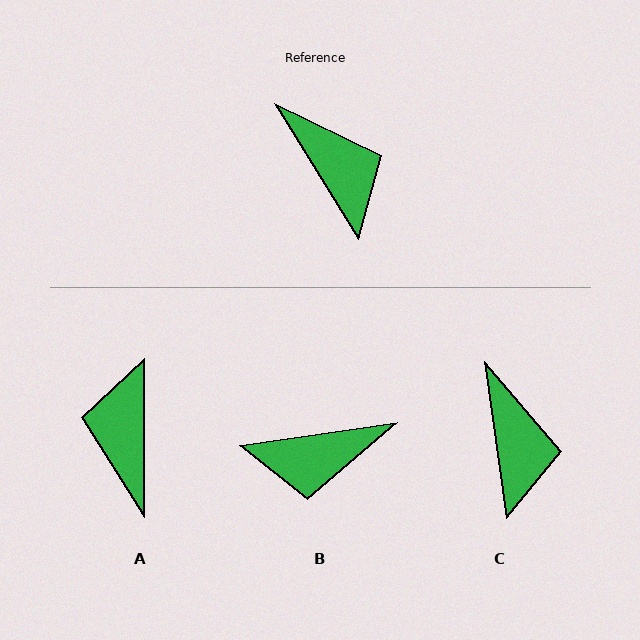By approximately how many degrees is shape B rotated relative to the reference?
Approximately 113 degrees clockwise.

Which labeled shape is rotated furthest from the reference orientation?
A, about 148 degrees away.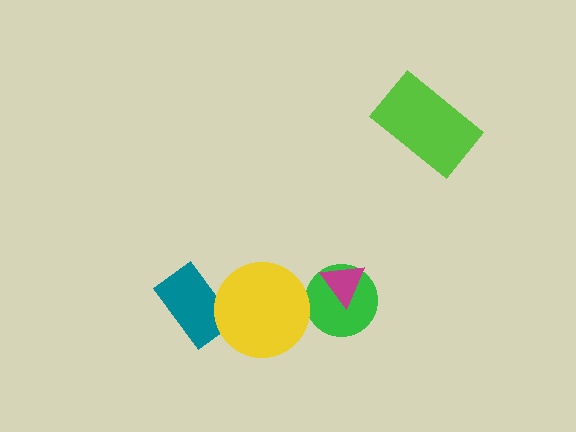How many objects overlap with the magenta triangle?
1 object overlaps with the magenta triangle.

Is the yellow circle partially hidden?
No, no other shape covers it.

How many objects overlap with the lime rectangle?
0 objects overlap with the lime rectangle.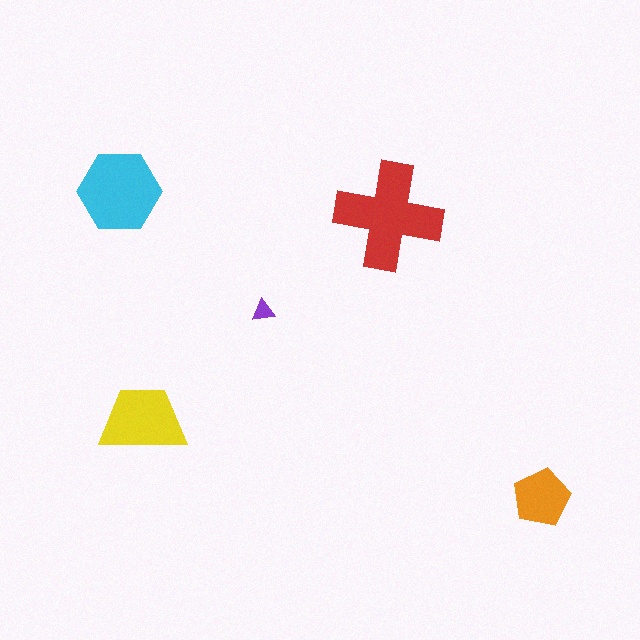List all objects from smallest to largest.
The purple triangle, the orange pentagon, the yellow trapezoid, the cyan hexagon, the red cross.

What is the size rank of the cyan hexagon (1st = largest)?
2nd.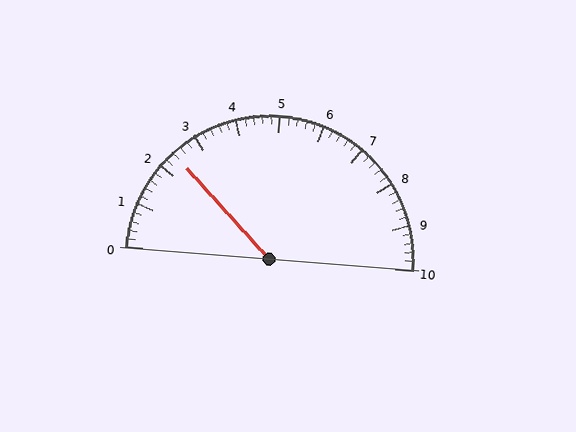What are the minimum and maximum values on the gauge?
The gauge ranges from 0 to 10.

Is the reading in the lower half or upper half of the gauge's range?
The reading is in the lower half of the range (0 to 10).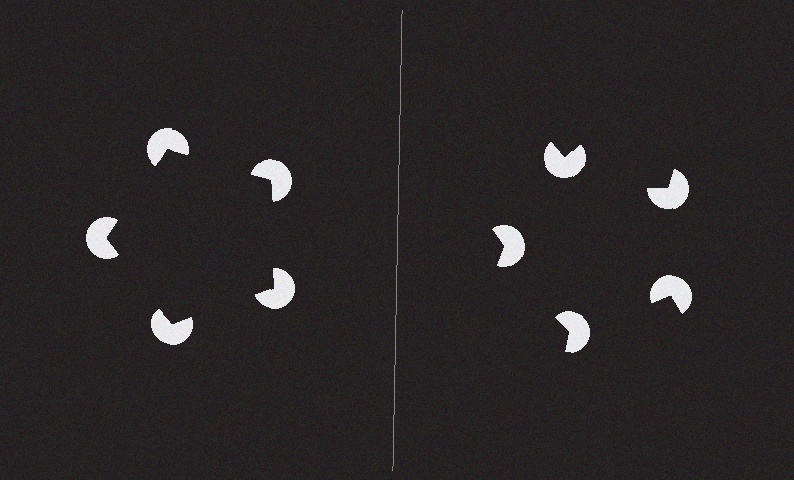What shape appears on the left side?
An illusory pentagon.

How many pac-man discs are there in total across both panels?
10 — 5 on each side.